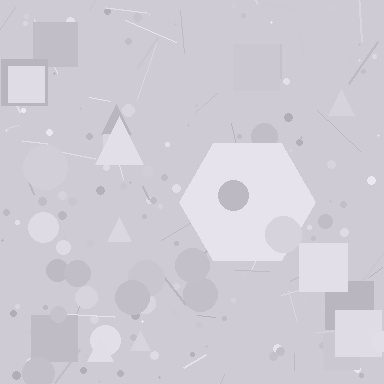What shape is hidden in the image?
A hexagon is hidden in the image.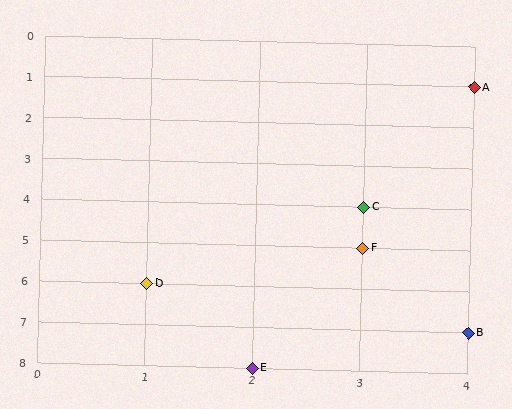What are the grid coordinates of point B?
Point B is at grid coordinates (4, 7).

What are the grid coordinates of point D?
Point D is at grid coordinates (1, 6).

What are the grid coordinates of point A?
Point A is at grid coordinates (4, 1).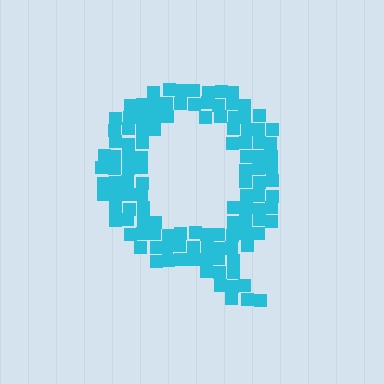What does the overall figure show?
The overall figure shows the letter Q.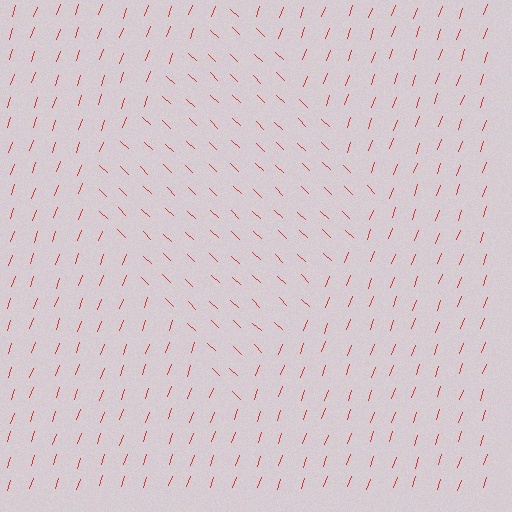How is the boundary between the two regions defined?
The boundary is defined purely by a change in line orientation (approximately 66 degrees difference). All lines are the same color and thickness.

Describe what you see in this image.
The image is filled with small red line segments. A diamond region in the image has lines oriented differently from the surrounding lines, creating a visible texture boundary.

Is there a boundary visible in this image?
Yes, there is a texture boundary formed by a change in line orientation.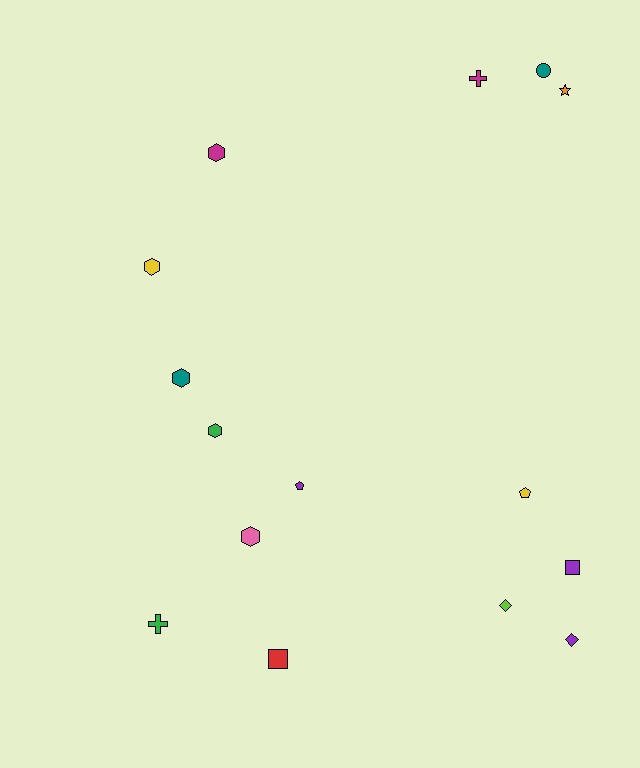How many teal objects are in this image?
There are 2 teal objects.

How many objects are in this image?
There are 15 objects.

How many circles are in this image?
There is 1 circle.